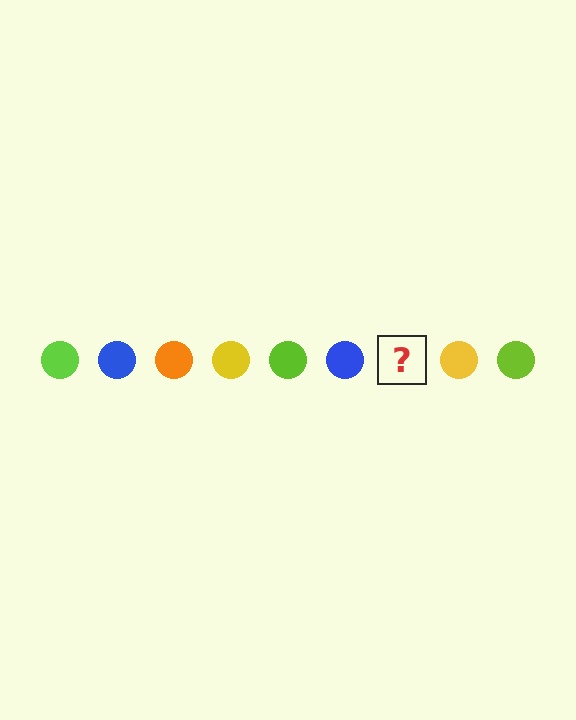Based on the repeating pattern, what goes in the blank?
The blank should be an orange circle.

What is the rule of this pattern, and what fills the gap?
The rule is that the pattern cycles through lime, blue, orange, yellow circles. The gap should be filled with an orange circle.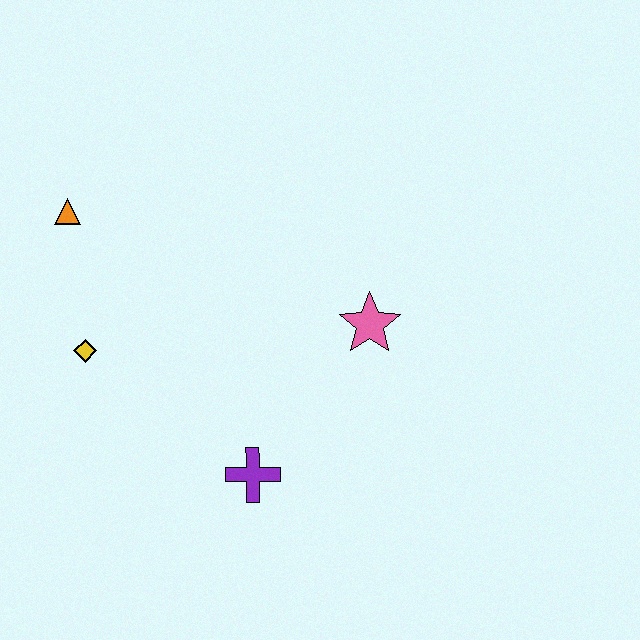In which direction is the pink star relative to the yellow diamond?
The pink star is to the right of the yellow diamond.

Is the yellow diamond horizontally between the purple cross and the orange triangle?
Yes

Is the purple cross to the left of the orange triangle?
No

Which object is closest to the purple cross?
The pink star is closest to the purple cross.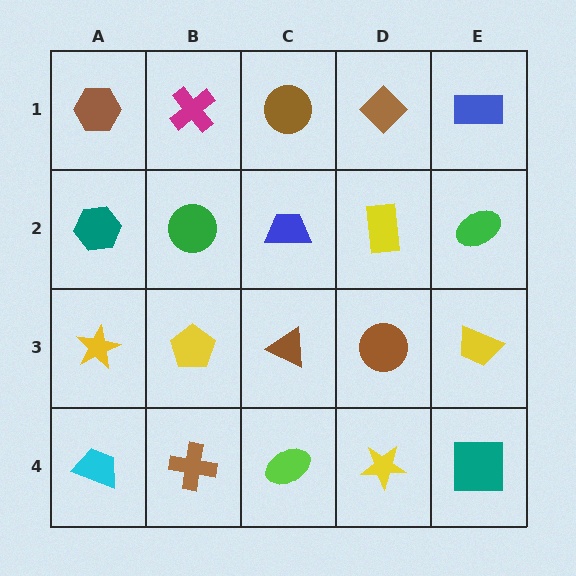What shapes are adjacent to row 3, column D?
A yellow rectangle (row 2, column D), a yellow star (row 4, column D), a brown triangle (row 3, column C), a yellow trapezoid (row 3, column E).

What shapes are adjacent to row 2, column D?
A brown diamond (row 1, column D), a brown circle (row 3, column D), a blue trapezoid (row 2, column C), a green ellipse (row 2, column E).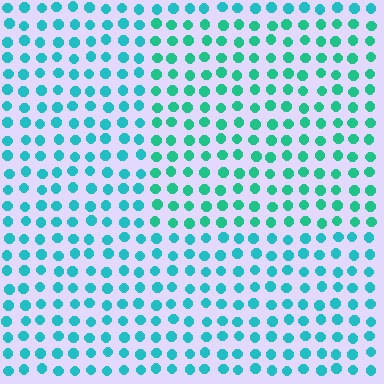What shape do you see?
I see a rectangle.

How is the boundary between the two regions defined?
The boundary is defined purely by a slight shift in hue (about 24 degrees). Spacing, size, and orientation are identical on both sides.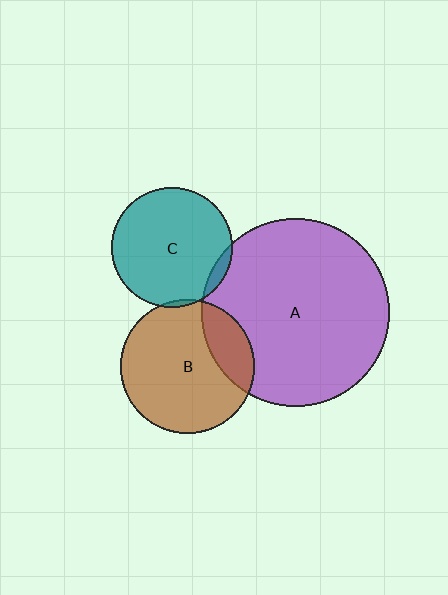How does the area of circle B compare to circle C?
Approximately 1.2 times.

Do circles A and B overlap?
Yes.